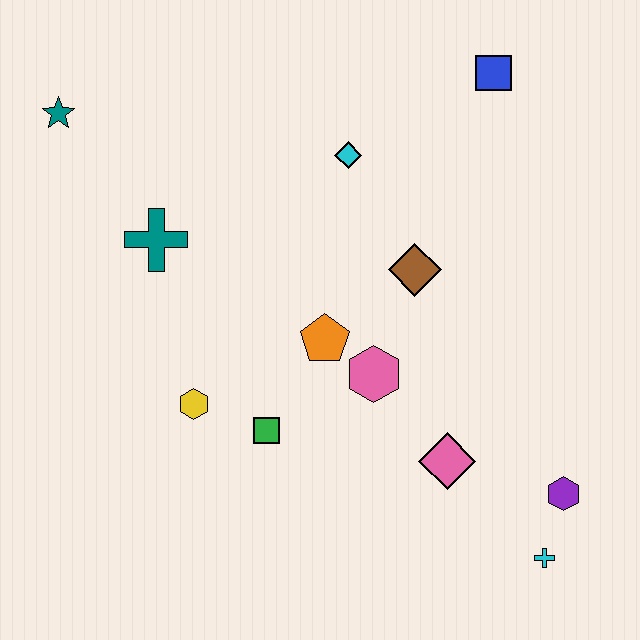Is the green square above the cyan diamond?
No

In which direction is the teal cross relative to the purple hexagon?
The teal cross is to the left of the purple hexagon.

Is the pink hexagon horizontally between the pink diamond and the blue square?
No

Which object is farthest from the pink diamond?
The teal star is farthest from the pink diamond.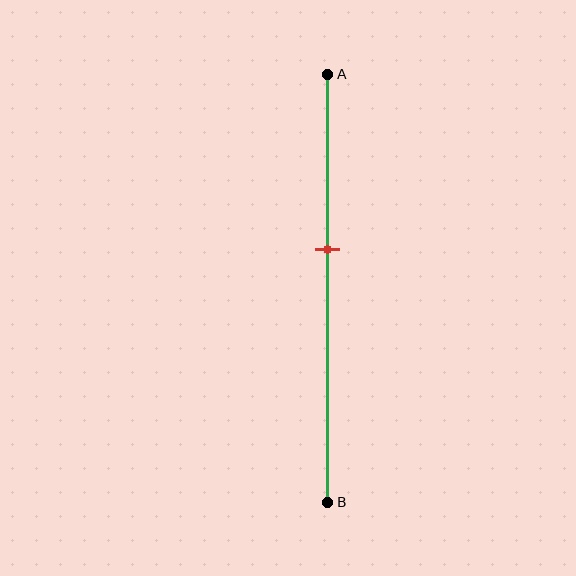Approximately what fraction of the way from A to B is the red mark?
The red mark is approximately 40% of the way from A to B.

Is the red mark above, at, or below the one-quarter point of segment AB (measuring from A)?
The red mark is below the one-quarter point of segment AB.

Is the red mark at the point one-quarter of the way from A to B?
No, the mark is at about 40% from A, not at the 25% one-quarter point.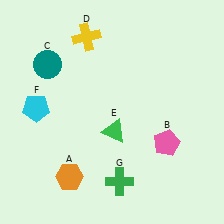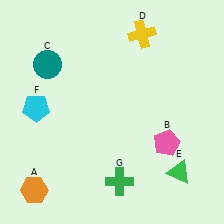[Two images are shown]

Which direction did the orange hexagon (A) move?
The orange hexagon (A) moved left.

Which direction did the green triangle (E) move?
The green triangle (E) moved right.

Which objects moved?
The objects that moved are: the orange hexagon (A), the yellow cross (D), the green triangle (E).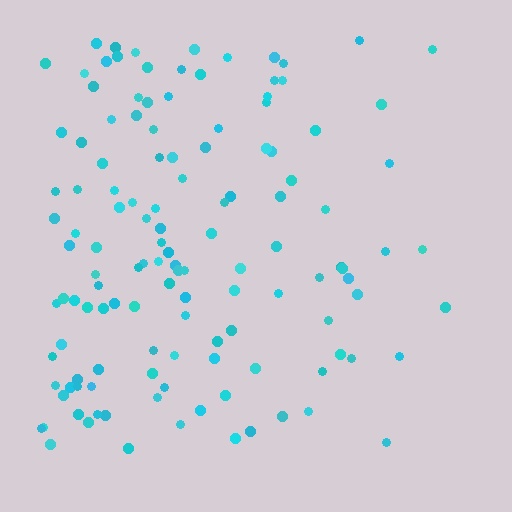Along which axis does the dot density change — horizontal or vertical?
Horizontal.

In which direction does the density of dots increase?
From right to left, with the left side densest.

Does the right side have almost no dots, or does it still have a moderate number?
Still a moderate number, just noticeably fewer than the left.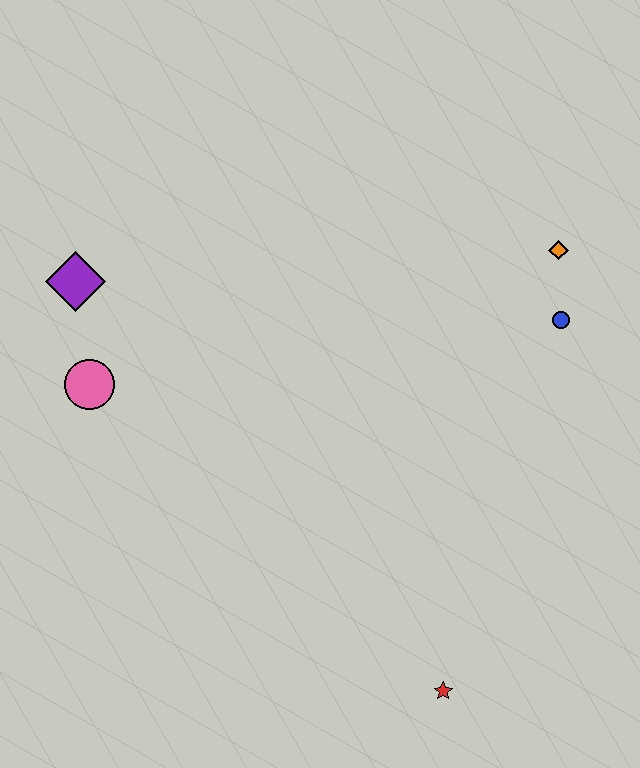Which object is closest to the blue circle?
The orange diamond is closest to the blue circle.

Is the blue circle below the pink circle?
No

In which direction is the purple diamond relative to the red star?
The purple diamond is above the red star.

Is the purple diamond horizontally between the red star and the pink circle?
No